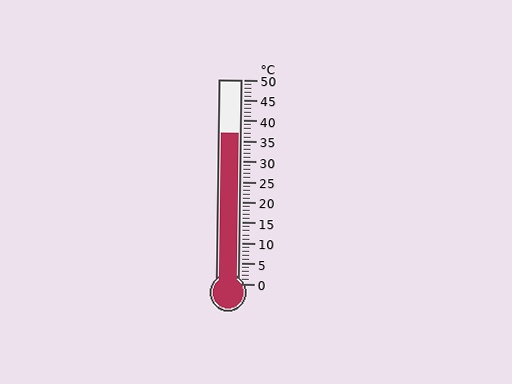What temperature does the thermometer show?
The thermometer shows approximately 37°C.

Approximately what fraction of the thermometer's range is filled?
The thermometer is filled to approximately 75% of its range.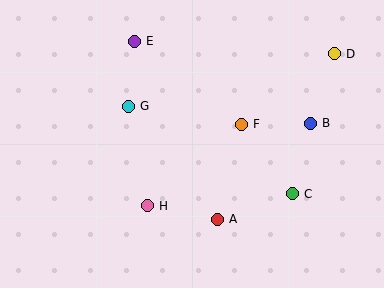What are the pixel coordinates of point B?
Point B is at (310, 123).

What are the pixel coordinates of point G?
Point G is at (128, 106).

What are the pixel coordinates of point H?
Point H is at (147, 206).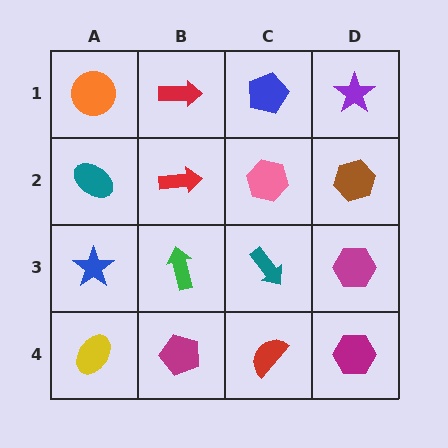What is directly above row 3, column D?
A brown hexagon.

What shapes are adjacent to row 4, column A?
A blue star (row 3, column A), a magenta pentagon (row 4, column B).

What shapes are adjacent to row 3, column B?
A red arrow (row 2, column B), a magenta pentagon (row 4, column B), a blue star (row 3, column A), a teal arrow (row 3, column C).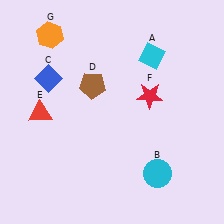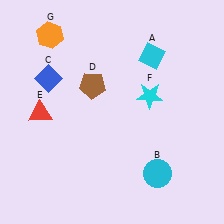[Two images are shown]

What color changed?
The star (F) changed from red in Image 1 to cyan in Image 2.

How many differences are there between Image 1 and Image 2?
There is 1 difference between the two images.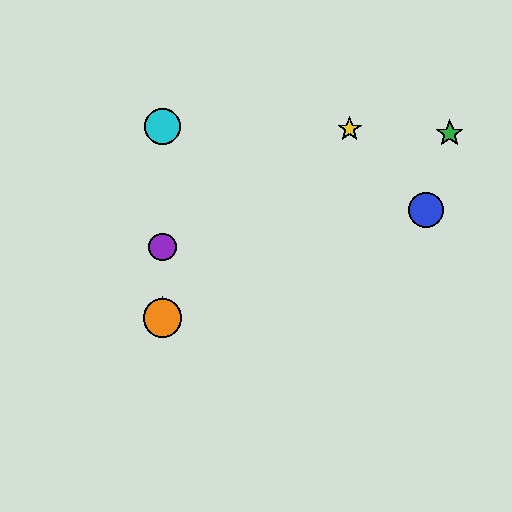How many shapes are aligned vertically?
4 shapes (the red star, the purple circle, the orange circle, the cyan circle) are aligned vertically.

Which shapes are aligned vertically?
The red star, the purple circle, the orange circle, the cyan circle are aligned vertically.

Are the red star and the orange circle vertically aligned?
Yes, both are at x≈162.